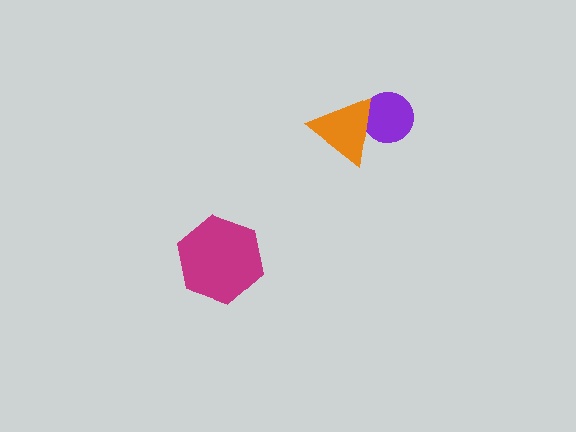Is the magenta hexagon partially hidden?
No, no other shape covers it.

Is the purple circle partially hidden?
Yes, it is partially covered by another shape.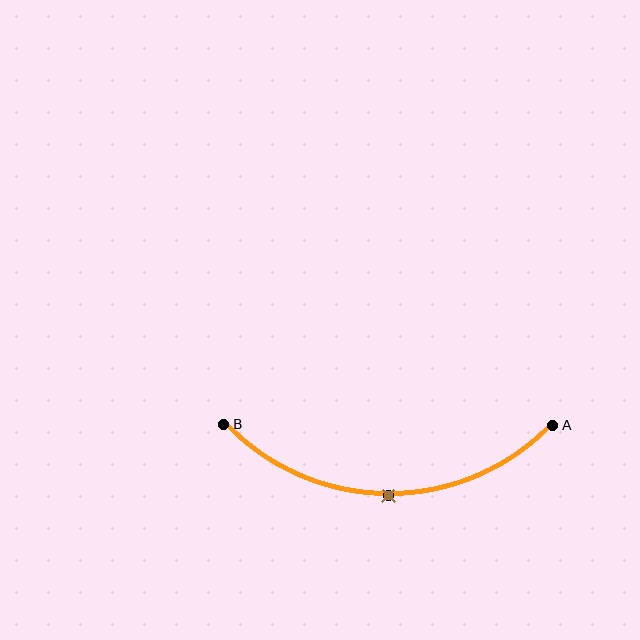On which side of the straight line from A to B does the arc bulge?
The arc bulges below the straight line connecting A and B.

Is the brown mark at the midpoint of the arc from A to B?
Yes. The brown mark lies on the arc at equal arc-length from both A and B — it is the arc midpoint.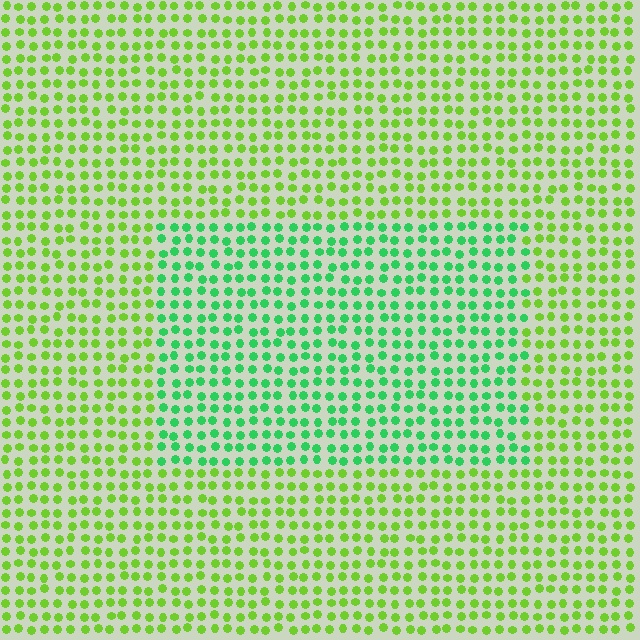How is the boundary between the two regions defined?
The boundary is defined purely by a slight shift in hue (about 43 degrees). Spacing, size, and orientation are identical on both sides.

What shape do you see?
I see a rectangle.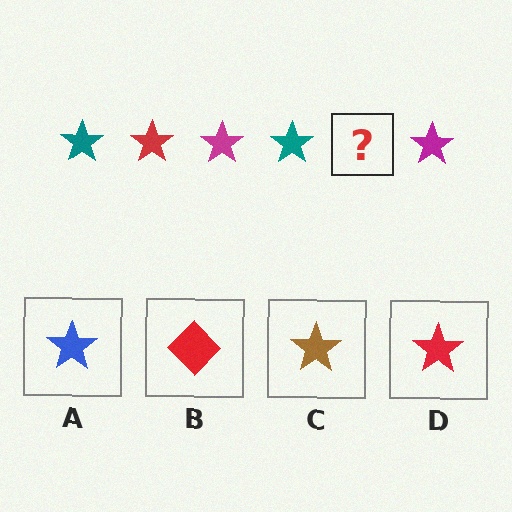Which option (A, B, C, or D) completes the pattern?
D.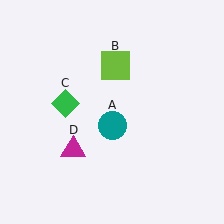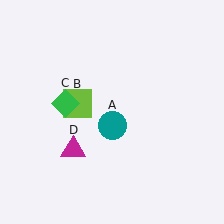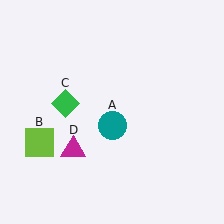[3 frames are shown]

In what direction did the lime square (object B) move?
The lime square (object B) moved down and to the left.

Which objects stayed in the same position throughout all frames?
Teal circle (object A) and green diamond (object C) and magenta triangle (object D) remained stationary.